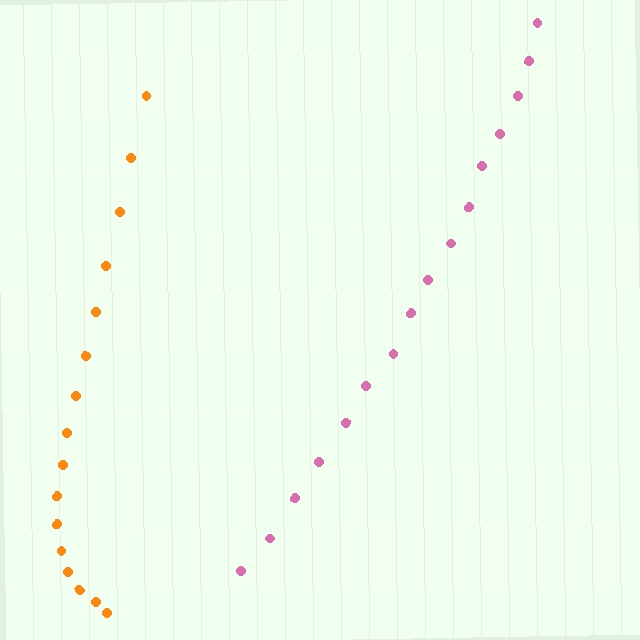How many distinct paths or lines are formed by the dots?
There are 2 distinct paths.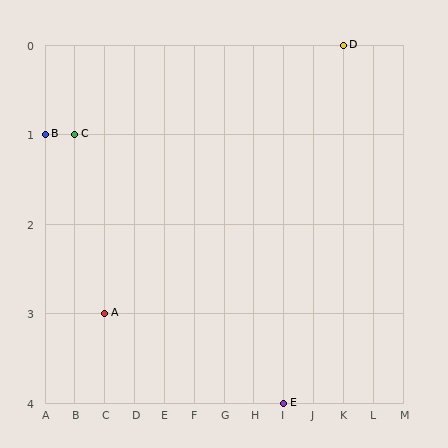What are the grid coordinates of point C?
Point C is at grid coordinates (B, 1).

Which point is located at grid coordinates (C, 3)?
Point A is at (C, 3).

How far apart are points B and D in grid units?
Points B and D are 10 columns and 1 row apart (about 10.0 grid units diagonally).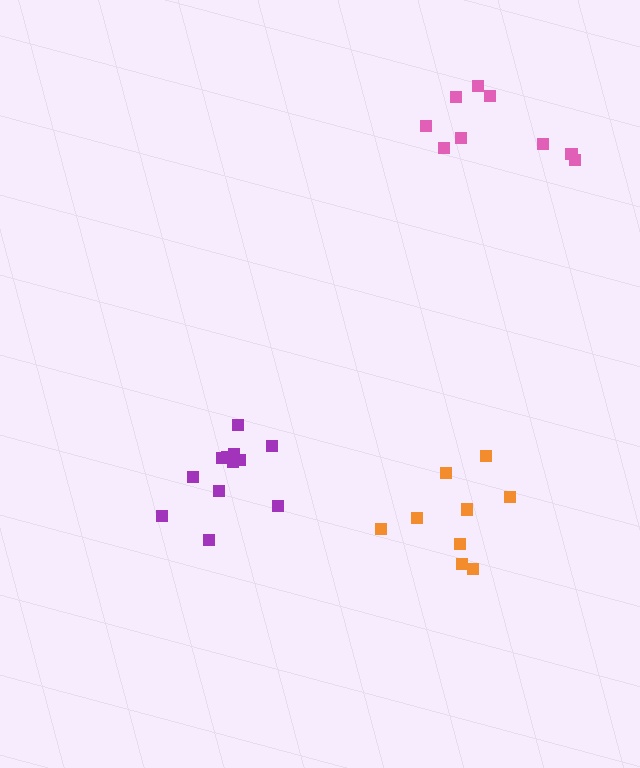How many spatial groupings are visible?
There are 3 spatial groupings.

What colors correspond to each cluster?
The clusters are colored: purple, orange, pink.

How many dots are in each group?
Group 1: 12 dots, Group 2: 9 dots, Group 3: 9 dots (30 total).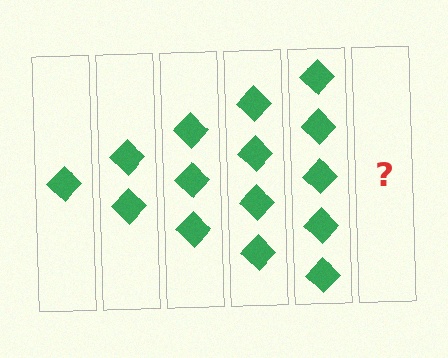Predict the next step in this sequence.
The next step is 6 diamonds.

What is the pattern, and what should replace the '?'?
The pattern is that each step adds one more diamond. The '?' should be 6 diamonds.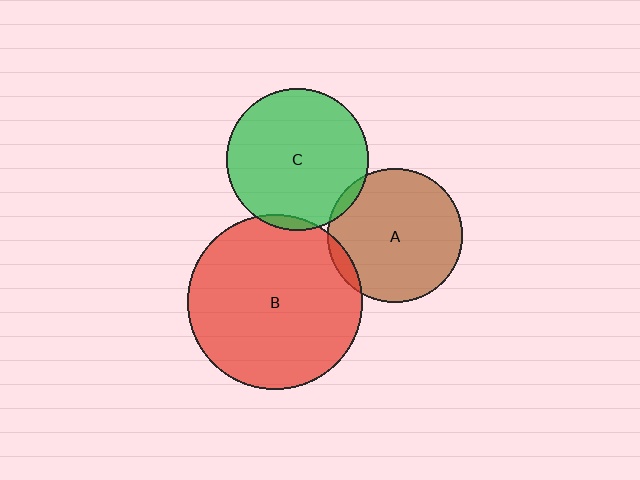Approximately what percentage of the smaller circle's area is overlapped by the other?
Approximately 5%.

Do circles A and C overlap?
Yes.